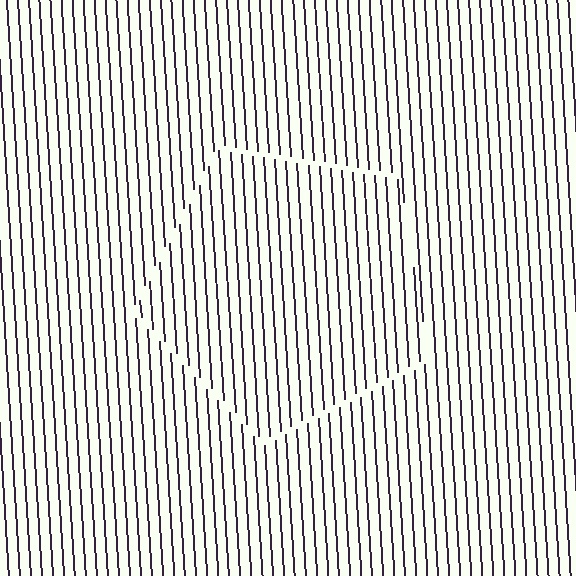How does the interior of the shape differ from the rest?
The interior of the shape contains the same grating, shifted by half a period — the contour is defined by the phase discontinuity where line-ends from the inner and outer gratings abut.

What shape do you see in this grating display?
An illusory pentagon. The interior of the shape contains the same grating, shifted by half a period — the contour is defined by the phase discontinuity where line-ends from the inner and outer gratings abut.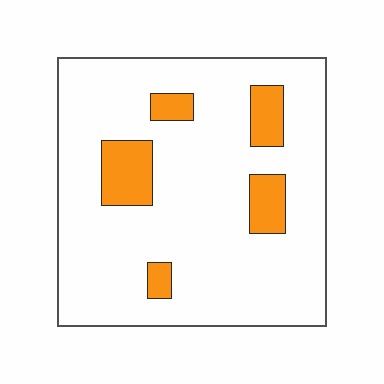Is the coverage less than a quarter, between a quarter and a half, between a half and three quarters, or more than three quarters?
Less than a quarter.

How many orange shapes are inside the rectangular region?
5.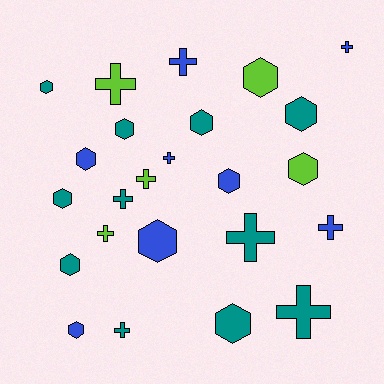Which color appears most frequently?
Teal, with 11 objects.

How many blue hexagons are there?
There are 4 blue hexagons.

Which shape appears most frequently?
Hexagon, with 13 objects.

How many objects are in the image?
There are 24 objects.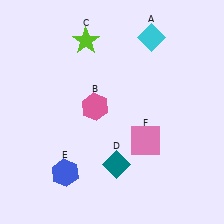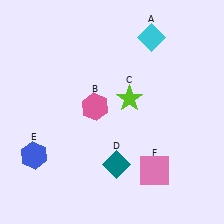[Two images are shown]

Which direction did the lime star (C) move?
The lime star (C) moved down.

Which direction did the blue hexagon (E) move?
The blue hexagon (E) moved left.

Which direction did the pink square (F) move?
The pink square (F) moved down.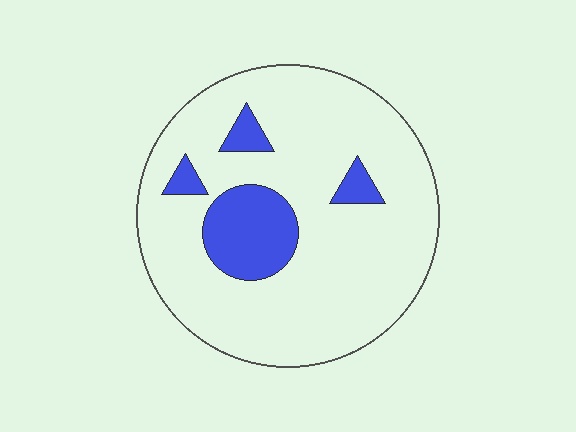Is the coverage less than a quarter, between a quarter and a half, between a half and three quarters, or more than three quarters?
Less than a quarter.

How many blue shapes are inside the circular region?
4.